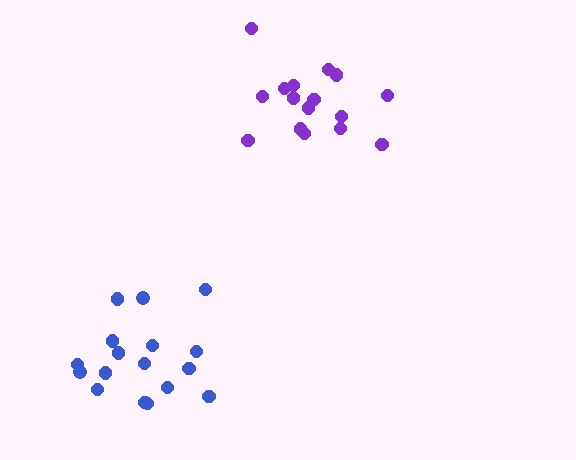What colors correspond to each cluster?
The clusters are colored: purple, blue.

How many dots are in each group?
Group 1: 16 dots, Group 2: 17 dots (33 total).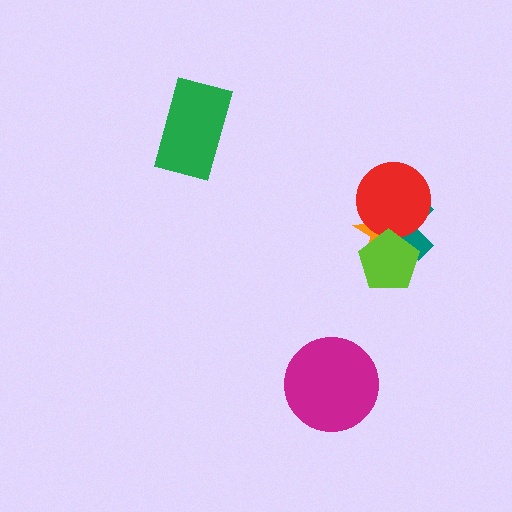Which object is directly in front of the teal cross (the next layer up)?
The orange star is directly in front of the teal cross.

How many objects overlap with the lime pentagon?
3 objects overlap with the lime pentagon.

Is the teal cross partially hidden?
Yes, it is partially covered by another shape.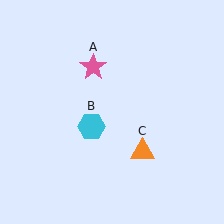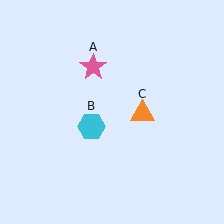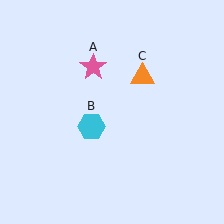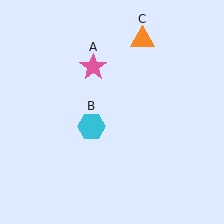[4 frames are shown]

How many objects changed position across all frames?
1 object changed position: orange triangle (object C).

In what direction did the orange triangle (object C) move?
The orange triangle (object C) moved up.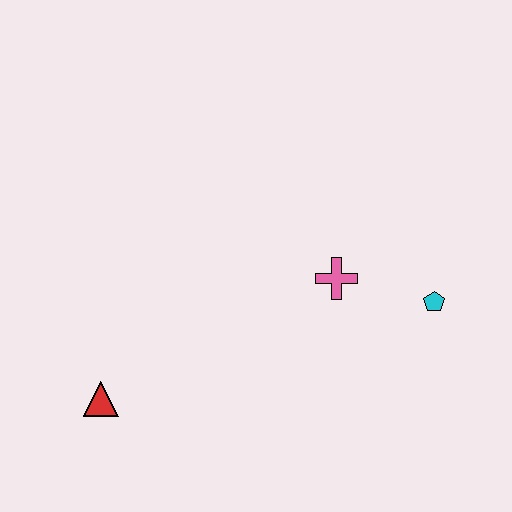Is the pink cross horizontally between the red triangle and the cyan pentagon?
Yes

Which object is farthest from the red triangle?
The cyan pentagon is farthest from the red triangle.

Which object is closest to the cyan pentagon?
The pink cross is closest to the cyan pentagon.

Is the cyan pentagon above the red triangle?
Yes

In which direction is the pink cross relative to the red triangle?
The pink cross is to the right of the red triangle.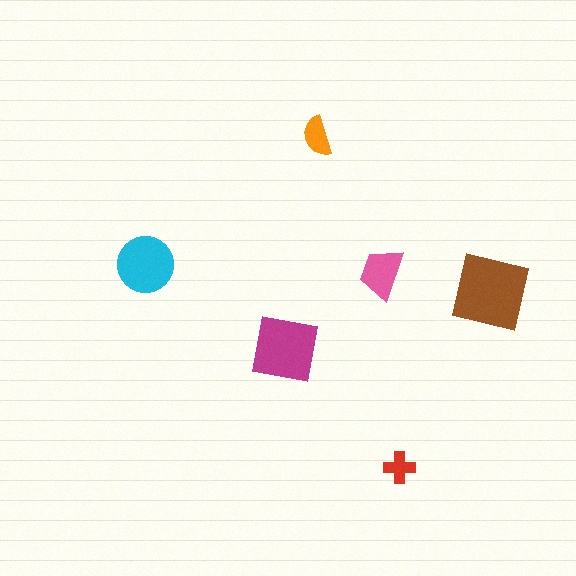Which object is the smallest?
The red cross.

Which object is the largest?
The brown square.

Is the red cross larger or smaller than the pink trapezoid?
Smaller.